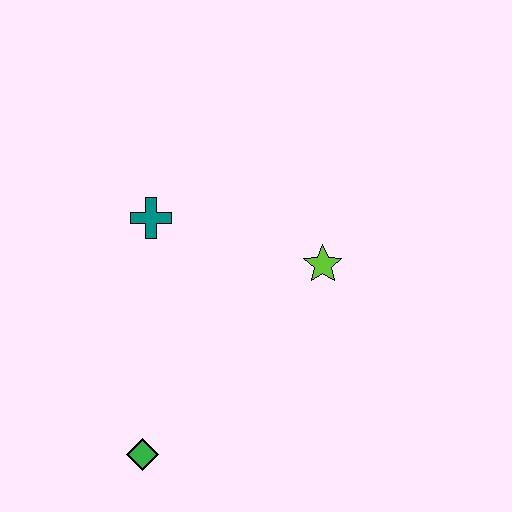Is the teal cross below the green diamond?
No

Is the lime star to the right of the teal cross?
Yes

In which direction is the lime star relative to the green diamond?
The lime star is above the green diamond.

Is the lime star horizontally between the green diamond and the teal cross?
No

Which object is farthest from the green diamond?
The lime star is farthest from the green diamond.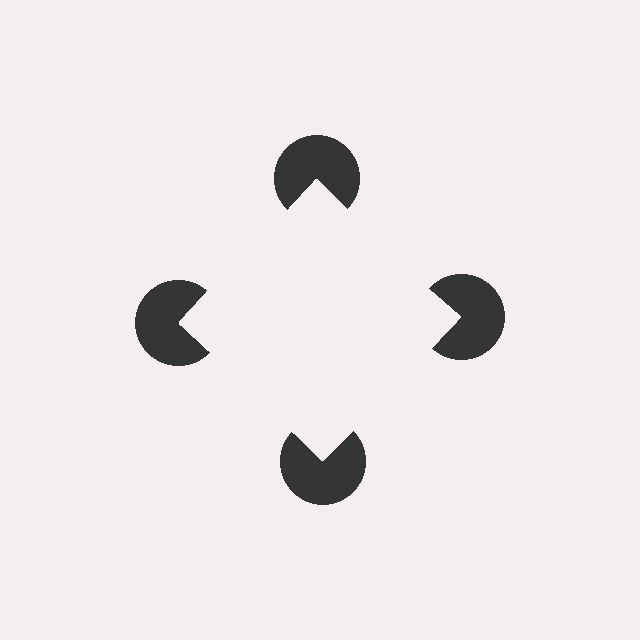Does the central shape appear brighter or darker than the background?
It typically appears slightly brighter than the background, even though no actual brightness change is drawn.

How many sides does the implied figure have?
4 sides.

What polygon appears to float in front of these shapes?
An illusory square — its edges are inferred from the aligned wedge cuts in the pac-man discs, not physically drawn.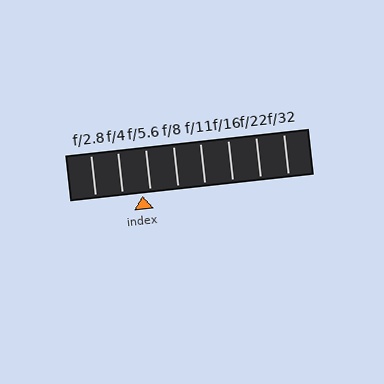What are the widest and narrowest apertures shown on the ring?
The widest aperture shown is f/2.8 and the narrowest is f/32.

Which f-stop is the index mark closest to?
The index mark is closest to f/5.6.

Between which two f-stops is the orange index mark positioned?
The index mark is between f/4 and f/5.6.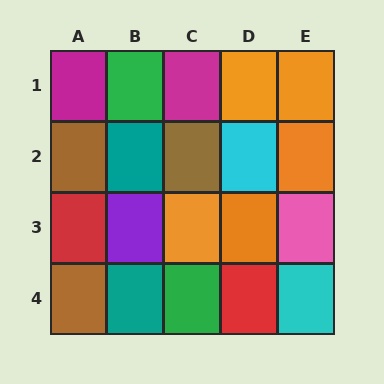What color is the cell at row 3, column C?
Orange.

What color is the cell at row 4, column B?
Teal.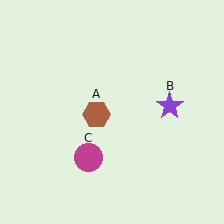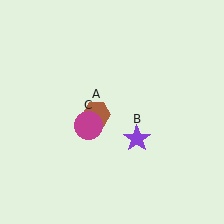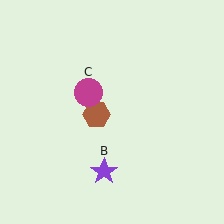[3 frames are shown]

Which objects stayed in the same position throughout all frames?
Brown hexagon (object A) remained stationary.